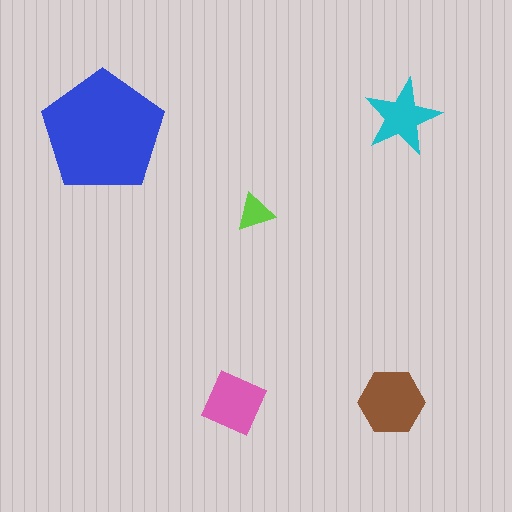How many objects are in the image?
There are 5 objects in the image.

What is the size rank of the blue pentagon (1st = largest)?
1st.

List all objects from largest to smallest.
The blue pentagon, the brown hexagon, the pink diamond, the cyan star, the lime triangle.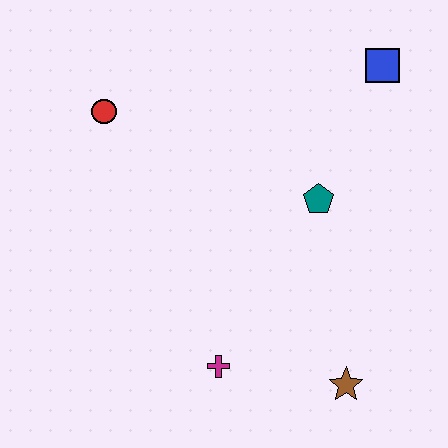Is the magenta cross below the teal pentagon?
Yes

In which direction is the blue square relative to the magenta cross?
The blue square is above the magenta cross.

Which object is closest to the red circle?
The teal pentagon is closest to the red circle.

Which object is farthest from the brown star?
The red circle is farthest from the brown star.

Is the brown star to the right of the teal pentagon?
Yes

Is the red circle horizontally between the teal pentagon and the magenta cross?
No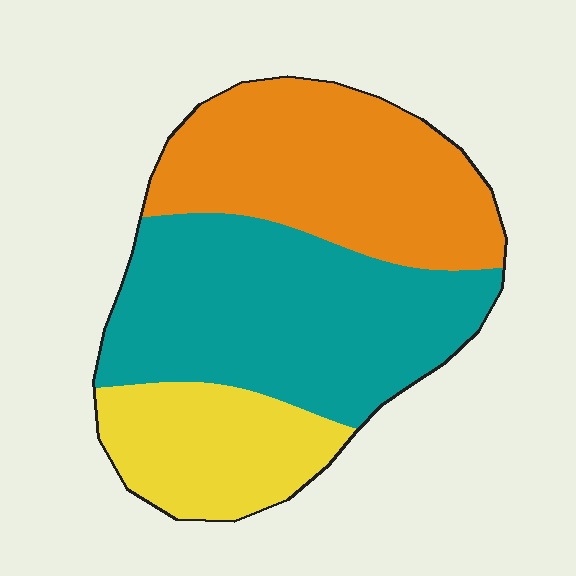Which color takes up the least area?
Yellow, at roughly 20%.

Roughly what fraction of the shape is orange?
Orange covers around 35% of the shape.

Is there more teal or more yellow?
Teal.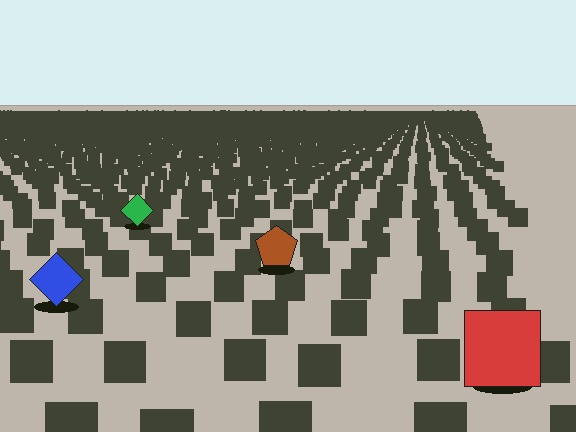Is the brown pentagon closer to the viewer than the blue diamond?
No. The blue diamond is closer — you can tell from the texture gradient: the ground texture is coarser near it.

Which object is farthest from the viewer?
The green diamond is farthest from the viewer. It appears smaller and the ground texture around it is denser.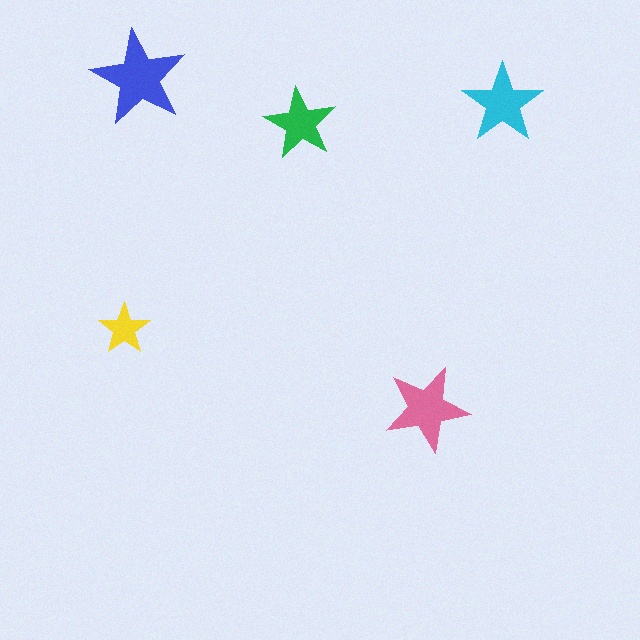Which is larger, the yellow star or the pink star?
The pink one.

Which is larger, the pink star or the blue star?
The blue one.